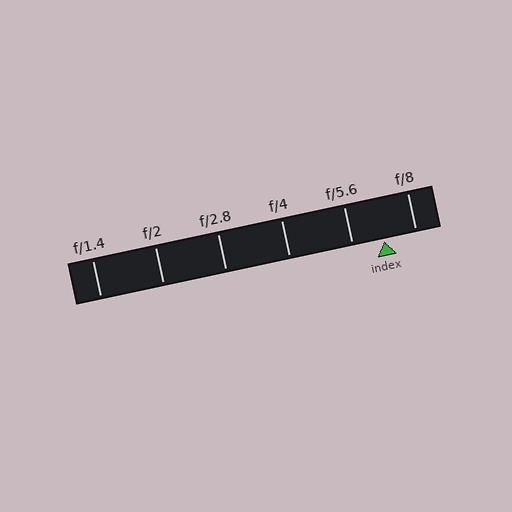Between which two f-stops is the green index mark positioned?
The index mark is between f/5.6 and f/8.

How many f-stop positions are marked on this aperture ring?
There are 6 f-stop positions marked.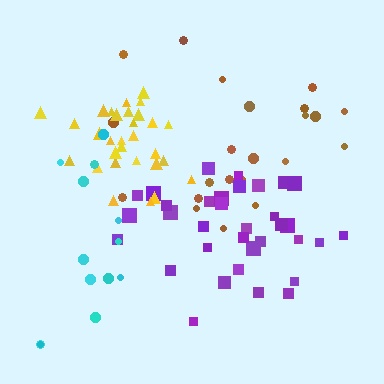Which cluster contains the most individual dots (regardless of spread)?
Purple (34).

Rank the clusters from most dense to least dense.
yellow, purple, brown, cyan.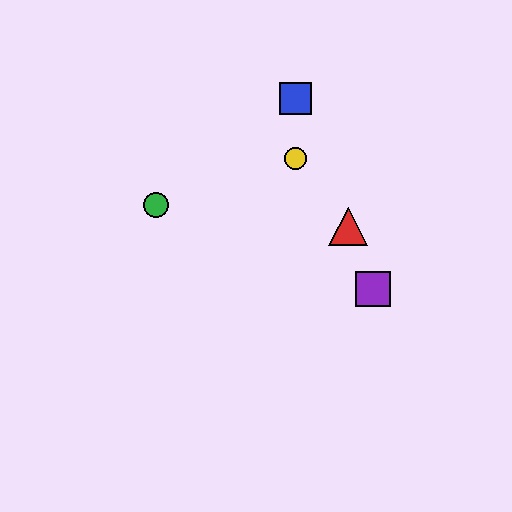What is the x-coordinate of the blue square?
The blue square is at x≈295.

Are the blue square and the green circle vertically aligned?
No, the blue square is at x≈295 and the green circle is at x≈156.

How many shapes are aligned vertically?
2 shapes (the blue square, the yellow circle) are aligned vertically.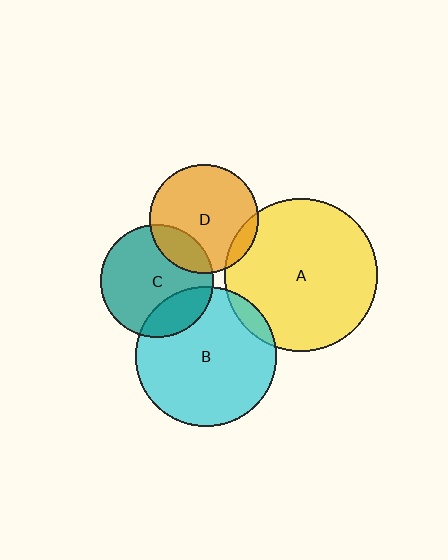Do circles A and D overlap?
Yes.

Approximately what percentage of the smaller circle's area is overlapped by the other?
Approximately 10%.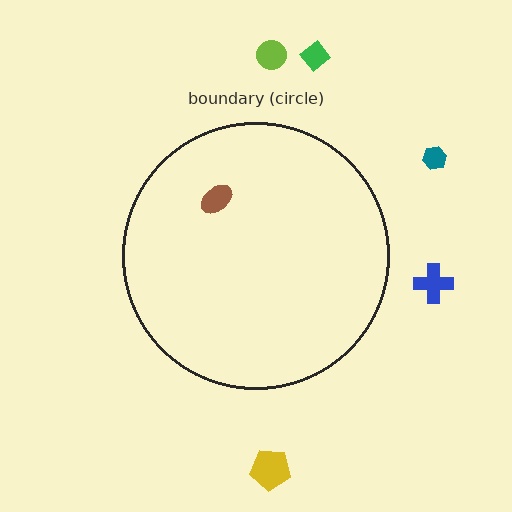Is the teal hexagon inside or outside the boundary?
Outside.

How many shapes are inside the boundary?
1 inside, 5 outside.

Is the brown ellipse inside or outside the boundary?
Inside.